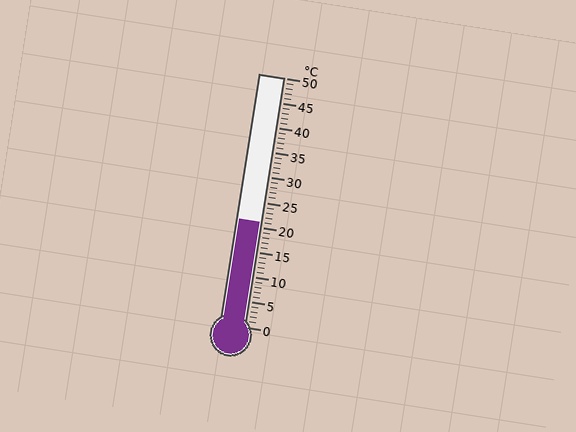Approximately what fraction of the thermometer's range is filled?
The thermometer is filled to approximately 40% of its range.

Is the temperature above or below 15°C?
The temperature is above 15°C.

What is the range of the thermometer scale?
The thermometer scale ranges from 0°C to 50°C.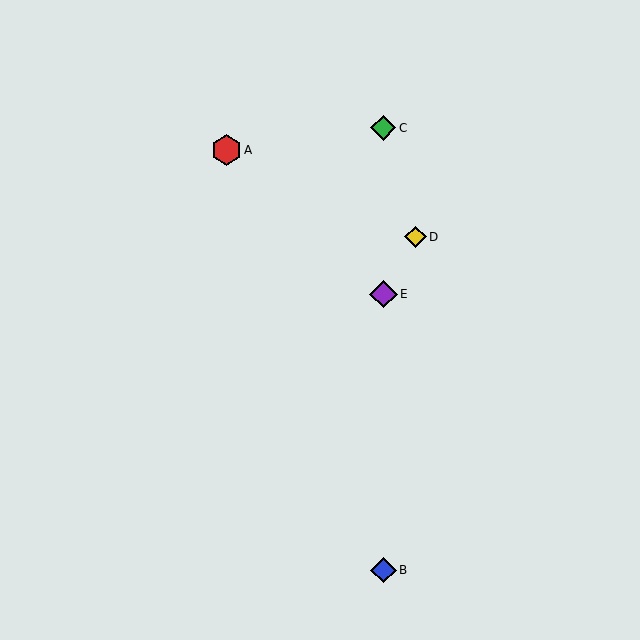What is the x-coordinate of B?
Object B is at x≈383.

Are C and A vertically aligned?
No, C is at x≈383 and A is at x≈226.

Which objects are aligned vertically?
Objects B, C, E are aligned vertically.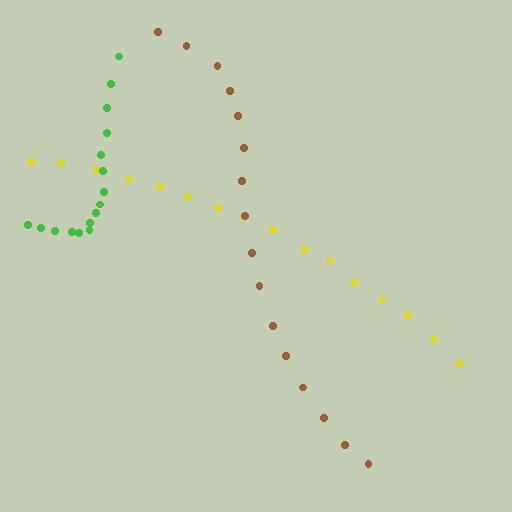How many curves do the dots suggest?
There are 3 distinct paths.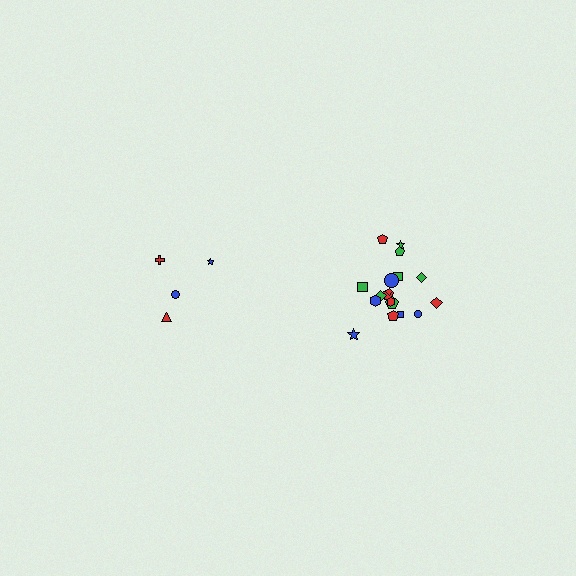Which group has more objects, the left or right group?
The right group.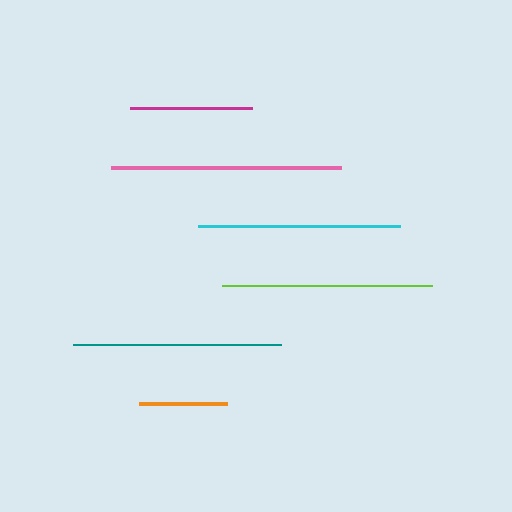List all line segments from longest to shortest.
From longest to shortest: pink, lime, teal, cyan, magenta, orange.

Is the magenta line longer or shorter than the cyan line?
The cyan line is longer than the magenta line.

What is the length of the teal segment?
The teal segment is approximately 207 pixels long.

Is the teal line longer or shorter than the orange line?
The teal line is longer than the orange line.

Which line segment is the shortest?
The orange line is the shortest at approximately 88 pixels.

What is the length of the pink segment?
The pink segment is approximately 230 pixels long.